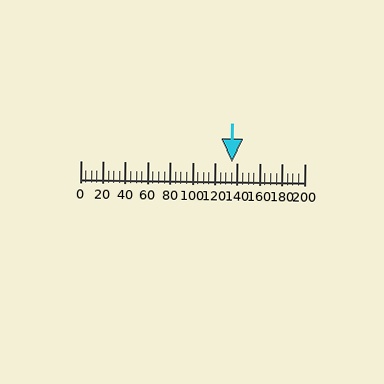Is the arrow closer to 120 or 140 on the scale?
The arrow is closer to 140.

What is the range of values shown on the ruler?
The ruler shows values from 0 to 200.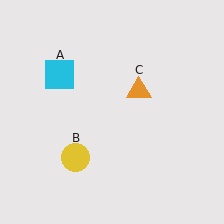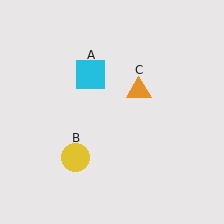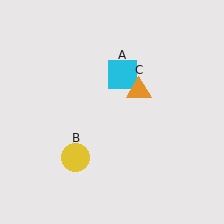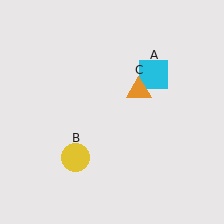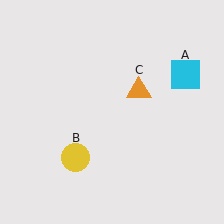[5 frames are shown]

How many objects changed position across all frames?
1 object changed position: cyan square (object A).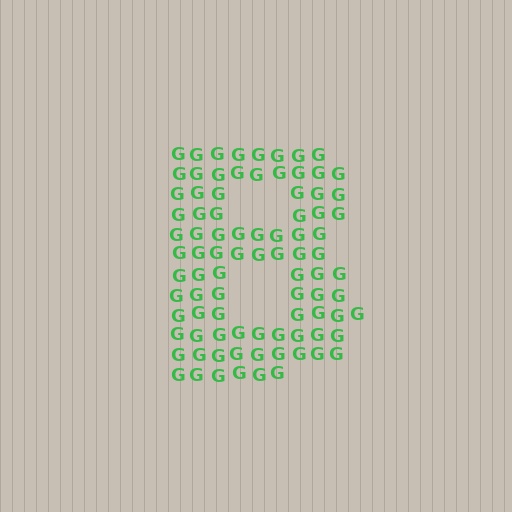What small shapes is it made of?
It is made of small letter G's.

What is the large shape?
The large shape is the letter B.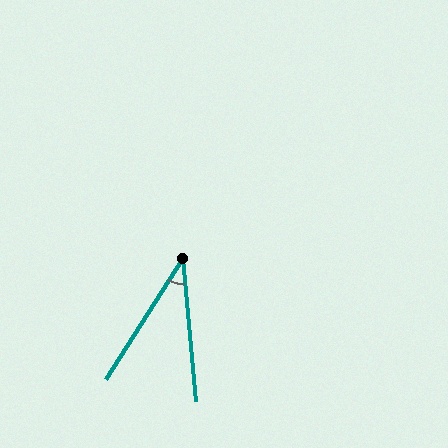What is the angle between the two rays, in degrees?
Approximately 38 degrees.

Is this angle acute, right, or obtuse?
It is acute.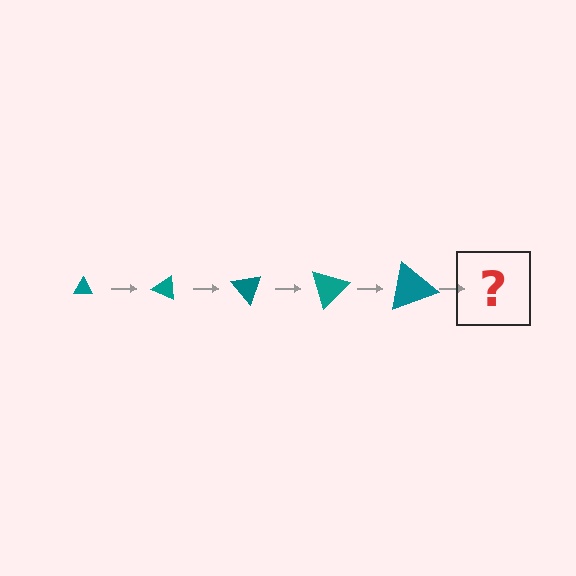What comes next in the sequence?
The next element should be a triangle, larger than the previous one and rotated 125 degrees from the start.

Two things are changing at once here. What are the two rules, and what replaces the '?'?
The two rules are that the triangle grows larger each step and it rotates 25 degrees each step. The '?' should be a triangle, larger than the previous one and rotated 125 degrees from the start.